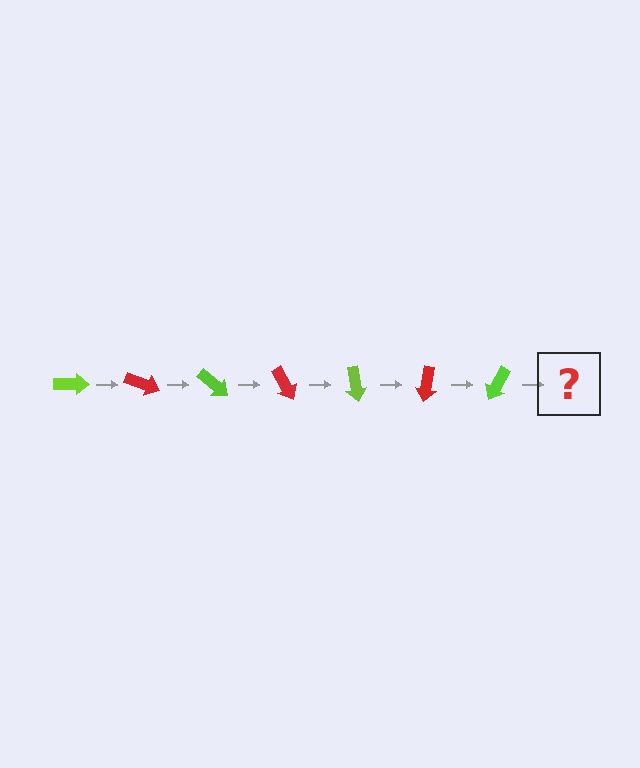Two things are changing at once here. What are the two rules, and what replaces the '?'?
The two rules are that it rotates 20 degrees each step and the color cycles through lime and red. The '?' should be a red arrow, rotated 140 degrees from the start.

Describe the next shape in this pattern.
It should be a red arrow, rotated 140 degrees from the start.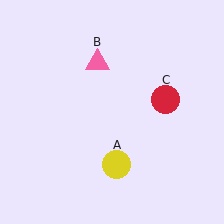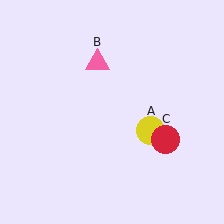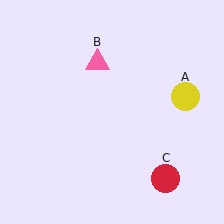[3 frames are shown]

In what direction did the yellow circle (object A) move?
The yellow circle (object A) moved up and to the right.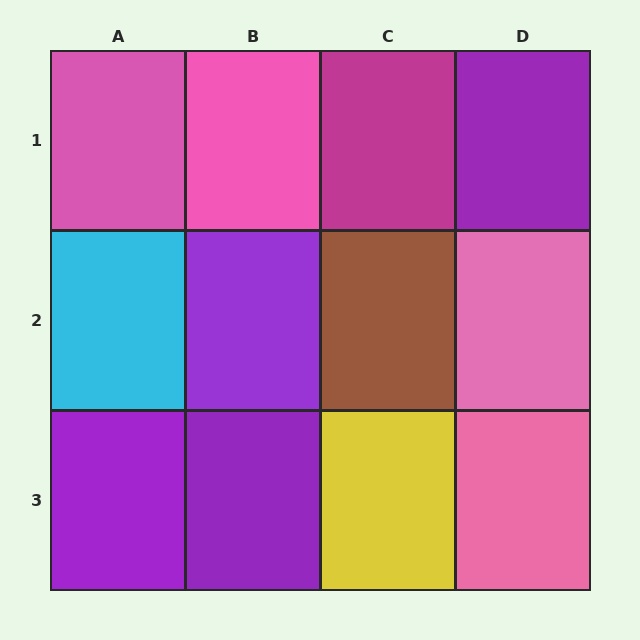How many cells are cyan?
1 cell is cyan.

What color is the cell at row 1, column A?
Pink.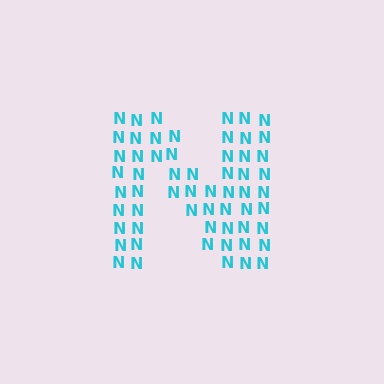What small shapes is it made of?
It is made of small letter N's.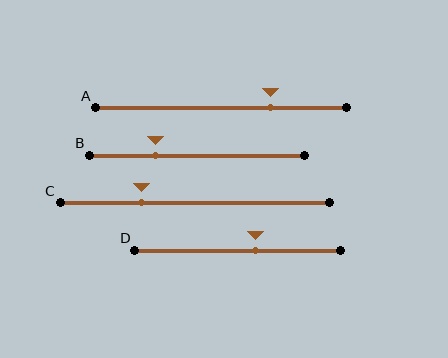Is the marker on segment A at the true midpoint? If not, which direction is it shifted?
No, the marker on segment A is shifted to the right by about 20% of the segment length.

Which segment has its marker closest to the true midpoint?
Segment D has its marker closest to the true midpoint.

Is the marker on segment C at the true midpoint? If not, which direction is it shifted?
No, the marker on segment C is shifted to the left by about 20% of the segment length.